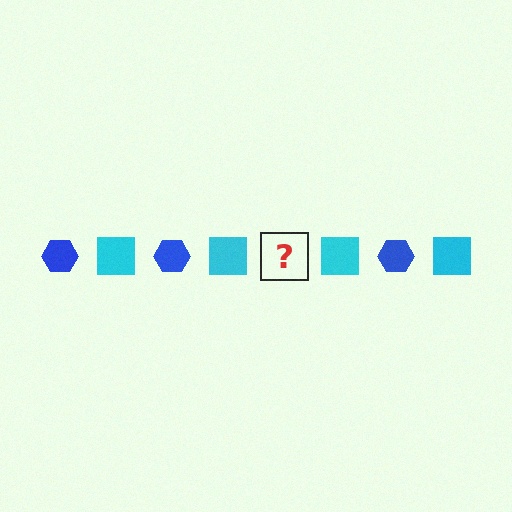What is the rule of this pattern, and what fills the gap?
The rule is that the pattern alternates between blue hexagon and cyan square. The gap should be filled with a blue hexagon.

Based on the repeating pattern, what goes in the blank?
The blank should be a blue hexagon.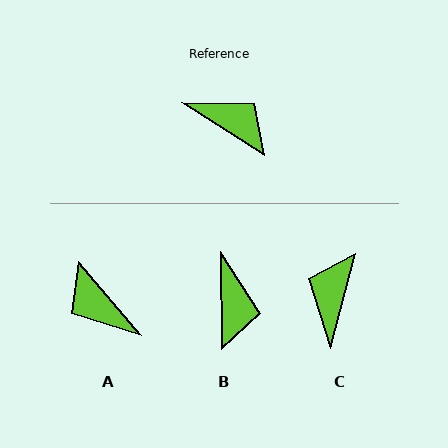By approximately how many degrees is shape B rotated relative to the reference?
Approximately 57 degrees clockwise.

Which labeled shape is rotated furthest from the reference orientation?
A, about 163 degrees away.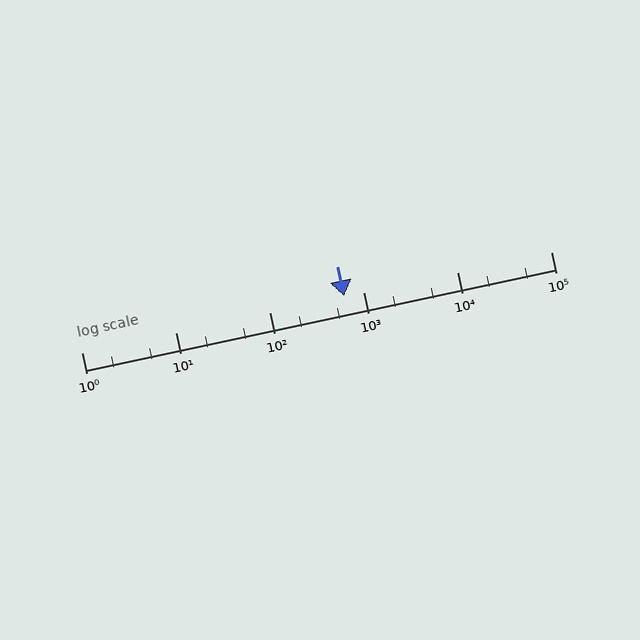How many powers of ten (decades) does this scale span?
The scale spans 5 decades, from 1 to 100000.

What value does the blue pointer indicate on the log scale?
The pointer indicates approximately 630.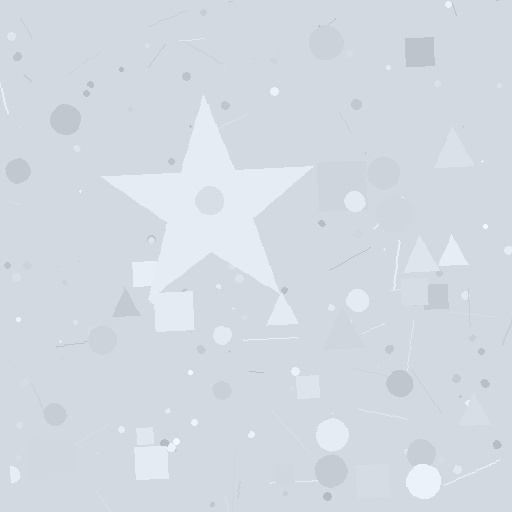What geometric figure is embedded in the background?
A star is embedded in the background.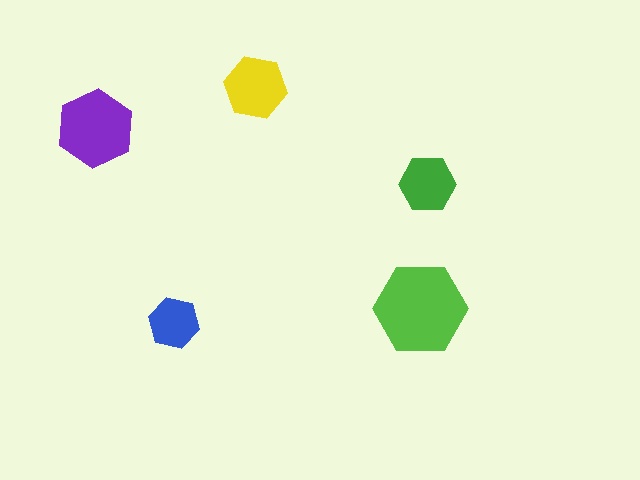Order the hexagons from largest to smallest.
the lime one, the purple one, the yellow one, the green one, the blue one.